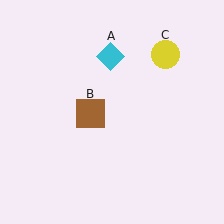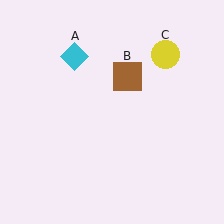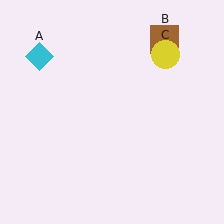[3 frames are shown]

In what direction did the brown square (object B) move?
The brown square (object B) moved up and to the right.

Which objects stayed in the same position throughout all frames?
Yellow circle (object C) remained stationary.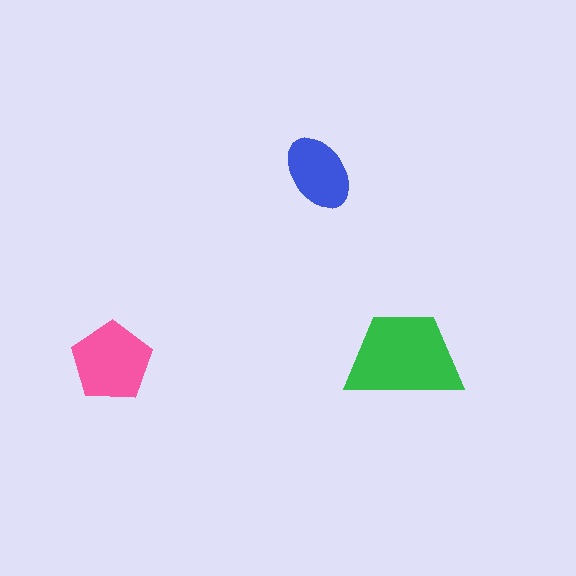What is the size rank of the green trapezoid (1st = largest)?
1st.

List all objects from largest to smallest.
The green trapezoid, the pink pentagon, the blue ellipse.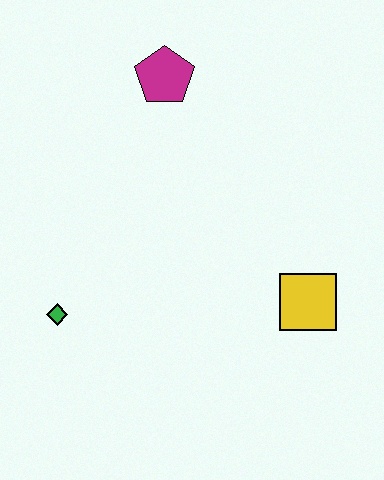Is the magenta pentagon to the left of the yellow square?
Yes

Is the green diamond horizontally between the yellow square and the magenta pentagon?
No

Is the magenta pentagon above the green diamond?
Yes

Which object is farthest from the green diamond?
The magenta pentagon is farthest from the green diamond.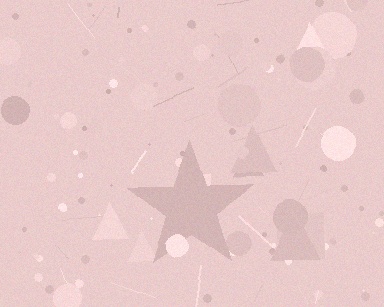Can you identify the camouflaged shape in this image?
The camouflaged shape is a star.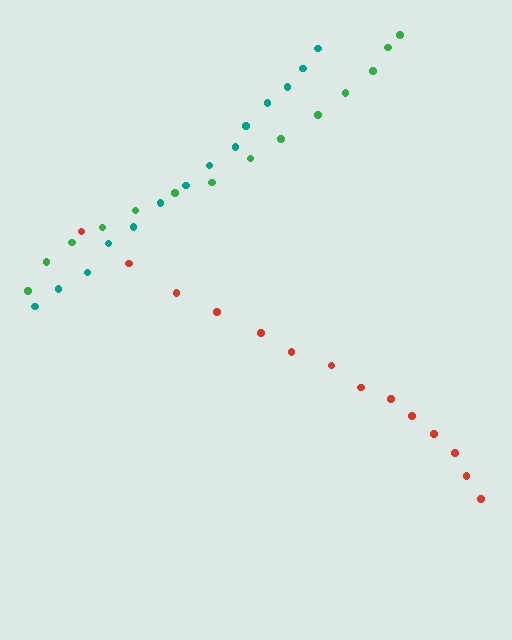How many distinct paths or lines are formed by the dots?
There are 3 distinct paths.